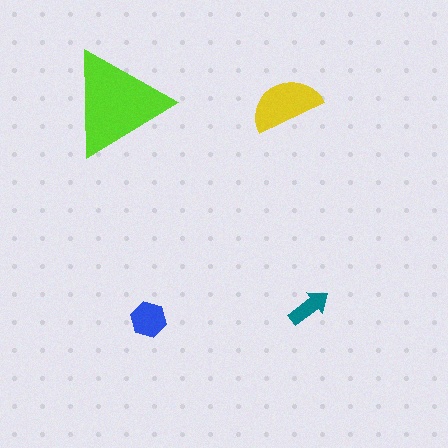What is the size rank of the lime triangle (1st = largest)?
1st.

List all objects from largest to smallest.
The lime triangle, the yellow semicircle, the blue hexagon, the teal arrow.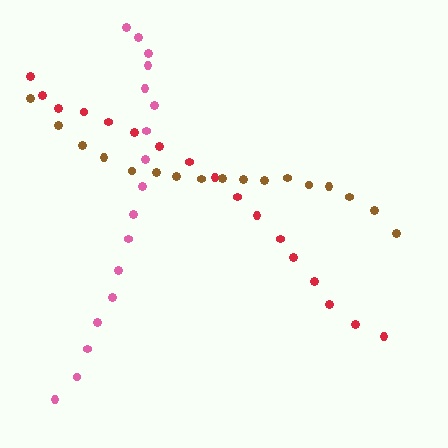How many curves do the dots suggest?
There are 3 distinct paths.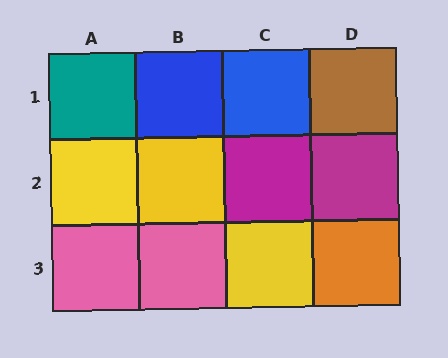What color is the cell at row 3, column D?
Orange.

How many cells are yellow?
3 cells are yellow.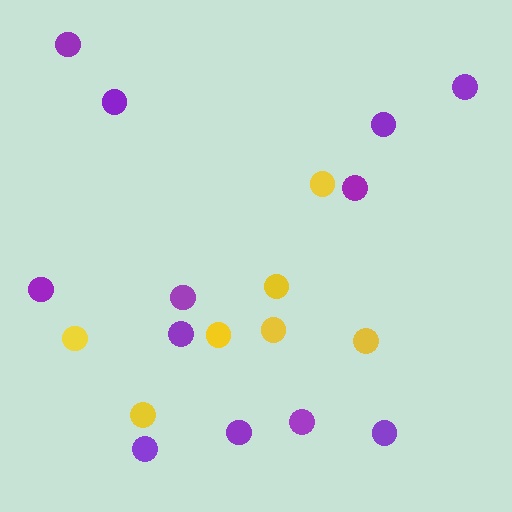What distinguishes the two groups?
There are 2 groups: one group of purple circles (12) and one group of yellow circles (7).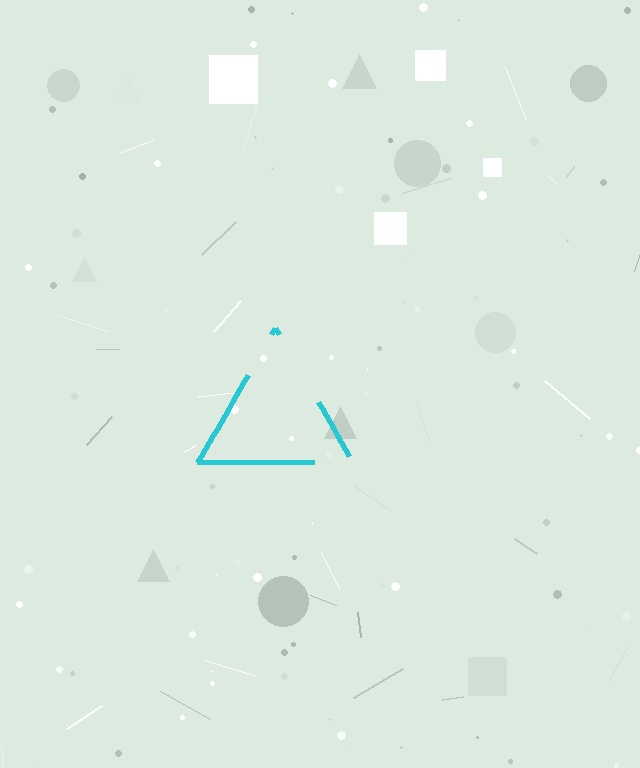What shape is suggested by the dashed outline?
The dashed outline suggests a triangle.